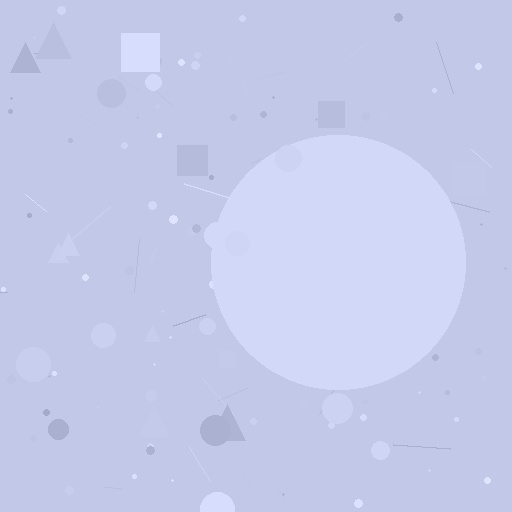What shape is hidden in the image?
A circle is hidden in the image.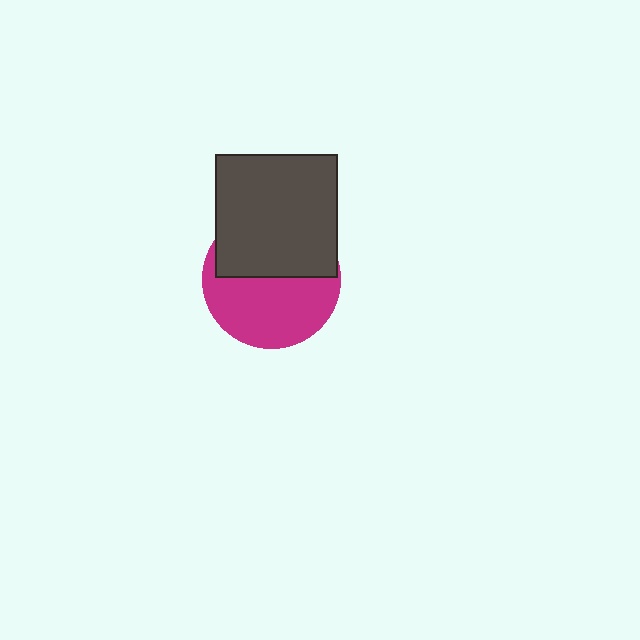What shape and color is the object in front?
The object in front is a dark gray square.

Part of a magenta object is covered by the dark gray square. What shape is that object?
It is a circle.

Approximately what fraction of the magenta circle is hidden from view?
Roughly 46% of the magenta circle is hidden behind the dark gray square.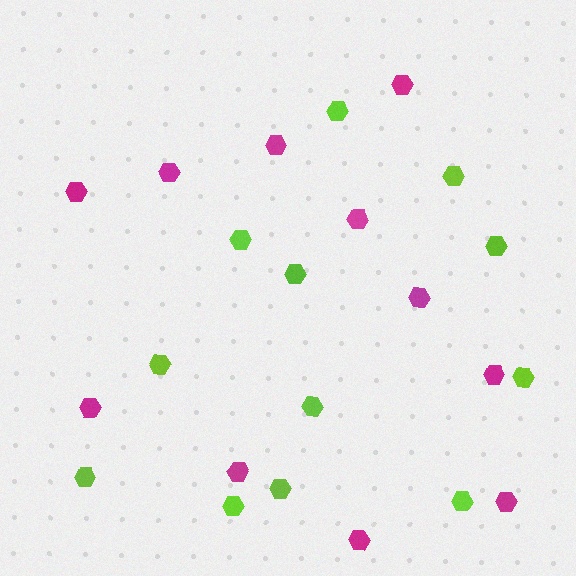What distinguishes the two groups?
There are 2 groups: one group of magenta hexagons (11) and one group of lime hexagons (12).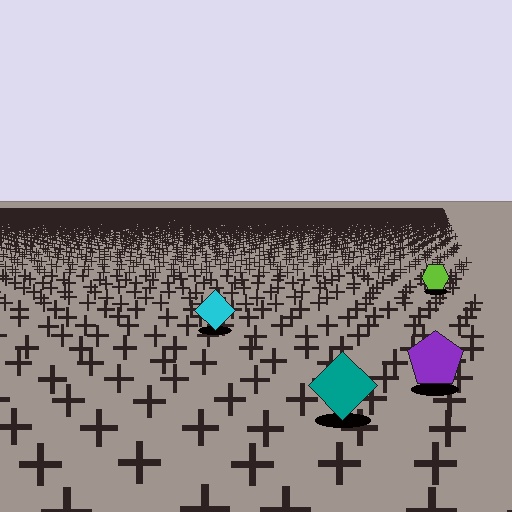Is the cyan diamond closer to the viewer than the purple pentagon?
No. The purple pentagon is closer — you can tell from the texture gradient: the ground texture is coarser near it.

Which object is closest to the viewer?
The teal diamond is closest. The texture marks near it are larger and more spread out.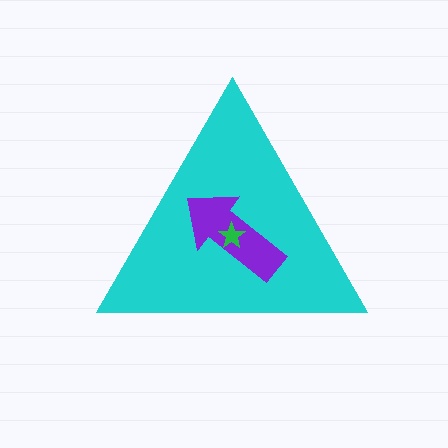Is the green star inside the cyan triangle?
Yes.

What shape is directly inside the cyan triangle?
The purple arrow.